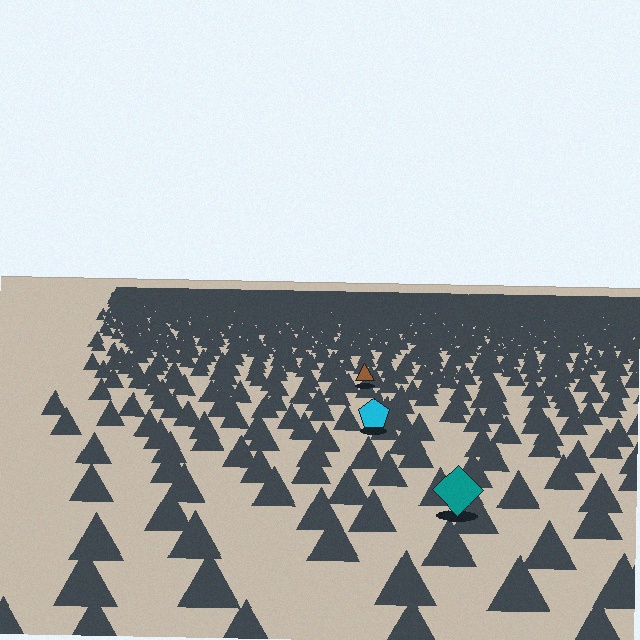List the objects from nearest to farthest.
From nearest to farthest: the teal diamond, the cyan pentagon, the brown triangle.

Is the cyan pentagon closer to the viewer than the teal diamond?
No. The teal diamond is closer — you can tell from the texture gradient: the ground texture is coarser near it.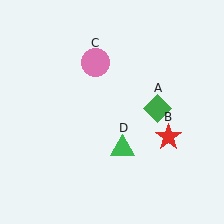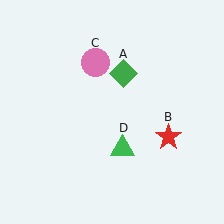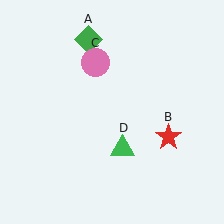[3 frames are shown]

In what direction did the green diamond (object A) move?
The green diamond (object A) moved up and to the left.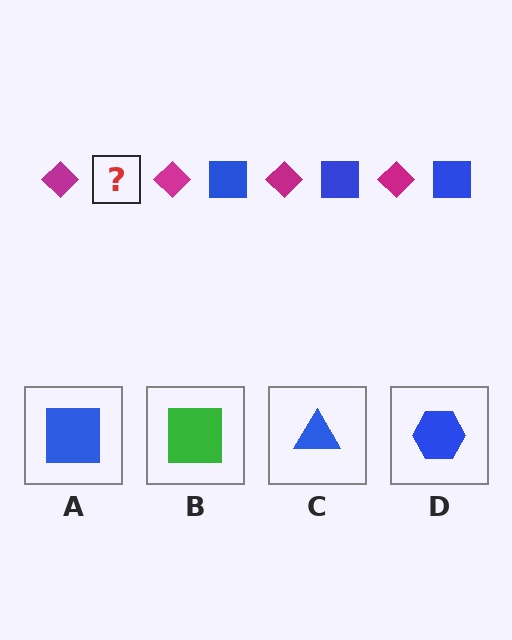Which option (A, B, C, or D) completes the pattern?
A.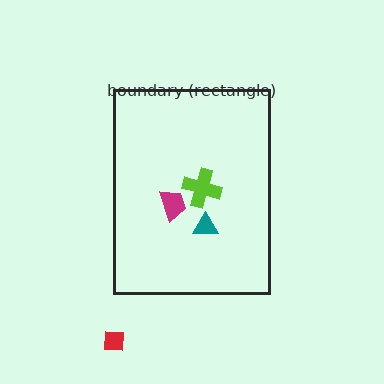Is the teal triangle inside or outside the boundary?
Inside.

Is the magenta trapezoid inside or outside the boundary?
Inside.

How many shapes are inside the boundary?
3 inside, 1 outside.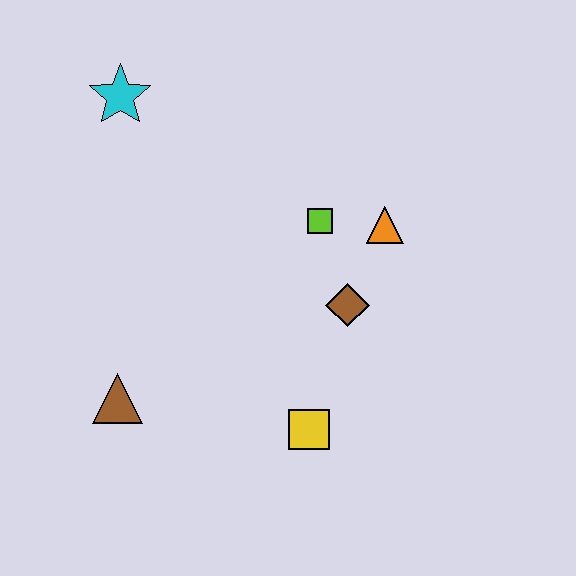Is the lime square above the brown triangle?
Yes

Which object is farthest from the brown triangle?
The orange triangle is farthest from the brown triangle.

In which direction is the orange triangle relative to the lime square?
The orange triangle is to the right of the lime square.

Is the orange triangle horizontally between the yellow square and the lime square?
No